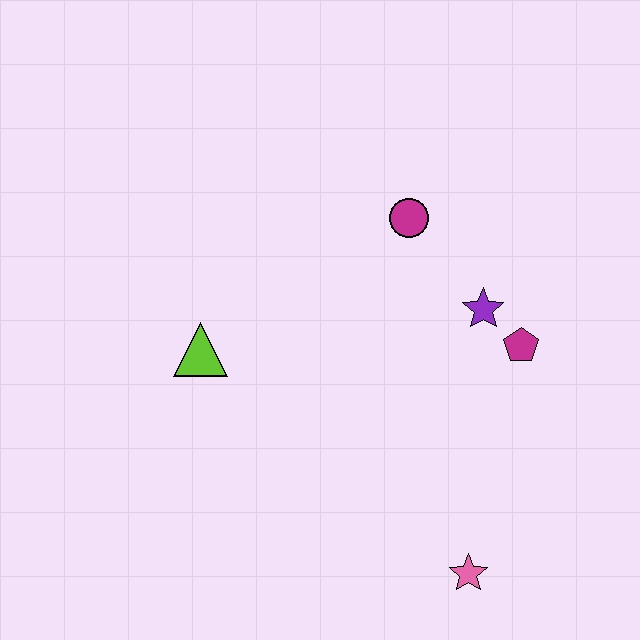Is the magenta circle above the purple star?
Yes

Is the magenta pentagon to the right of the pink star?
Yes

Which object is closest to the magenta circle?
The purple star is closest to the magenta circle.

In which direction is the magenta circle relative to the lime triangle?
The magenta circle is to the right of the lime triangle.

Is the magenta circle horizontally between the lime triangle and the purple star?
Yes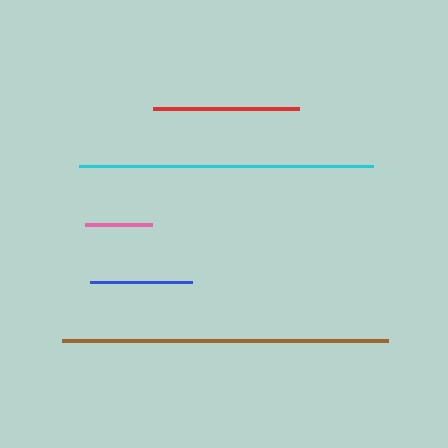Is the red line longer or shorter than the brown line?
The brown line is longer than the red line.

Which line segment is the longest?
The brown line is the longest at approximately 326 pixels.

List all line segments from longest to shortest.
From longest to shortest: brown, cyan, red, blue, pink.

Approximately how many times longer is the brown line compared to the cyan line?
The brown line is approximately 1.1 times the length of the cyan line.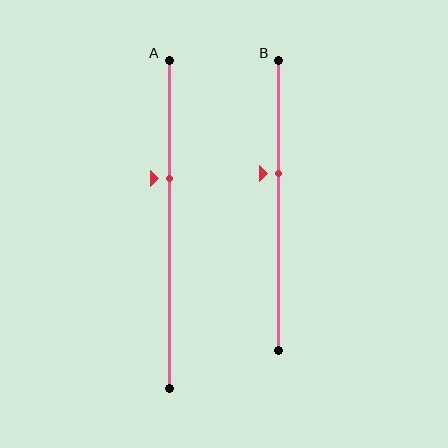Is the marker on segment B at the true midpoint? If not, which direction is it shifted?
No, the marker on segment B is shifted upward by about 11% of the segment length.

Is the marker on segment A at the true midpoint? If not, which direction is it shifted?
No, the marker on segment A is shifted upward by about 14% of the segment length.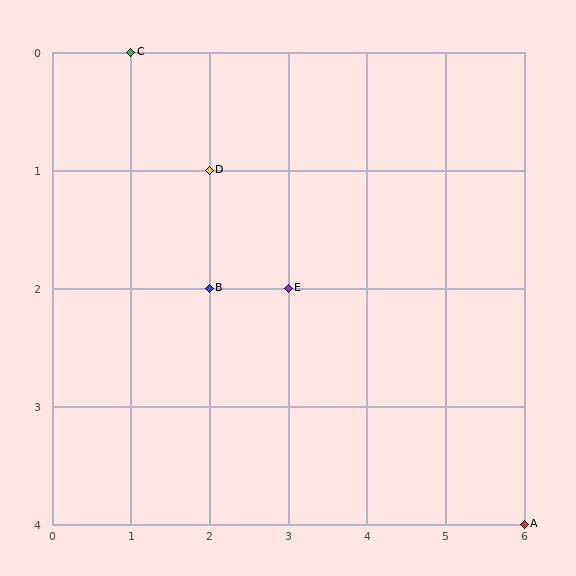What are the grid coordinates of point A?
Point A is at grid coordinates (6, 4).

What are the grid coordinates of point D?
Point D is at grid coordinates (2, 1).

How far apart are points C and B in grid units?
Points C and B are 1 column and 2 rows apart (about 2.2 grid units diagonally).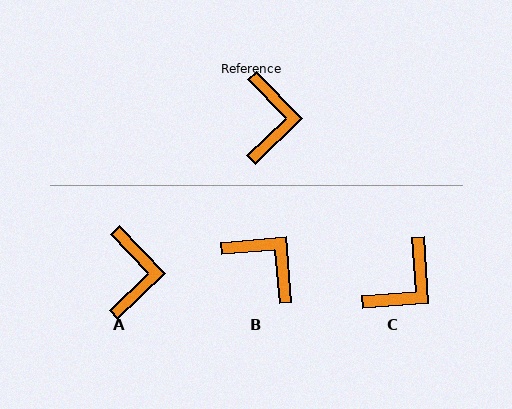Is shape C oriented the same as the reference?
No, it is off by about 40 degrees.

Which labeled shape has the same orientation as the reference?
A.